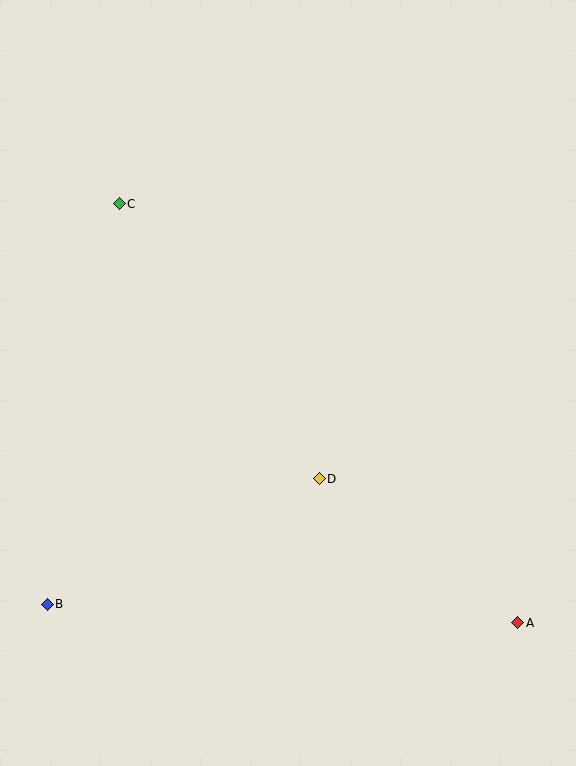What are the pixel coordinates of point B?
Point B is at (47, 604).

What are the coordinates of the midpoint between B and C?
The midpoint between B and C is at (83, 404).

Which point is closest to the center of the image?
Point D at (319, 479) is closest to the center.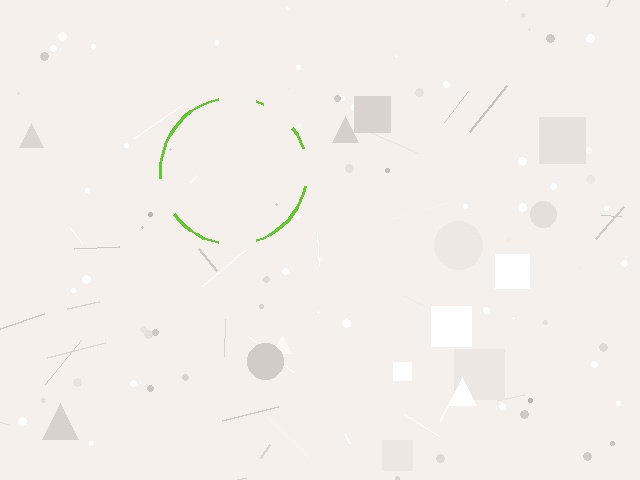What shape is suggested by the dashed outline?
The dashed outline suggests a circle.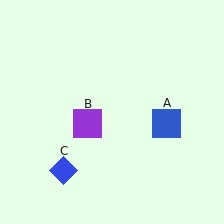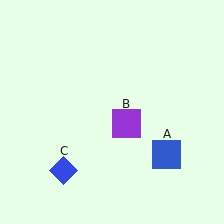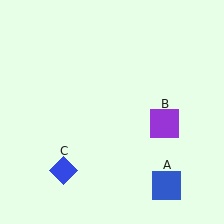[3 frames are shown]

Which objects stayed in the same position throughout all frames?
Blue diamond (object C) remained stationary.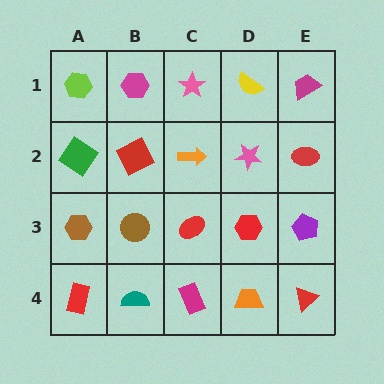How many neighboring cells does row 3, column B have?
4.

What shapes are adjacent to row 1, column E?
A red ellipse (row 2, column E), a yellow semicircle (row 1, column D).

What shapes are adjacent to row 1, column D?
A pink star (row 2, column D), a pink star (row 1, column C), a magenta trapezoid (row 1, column E).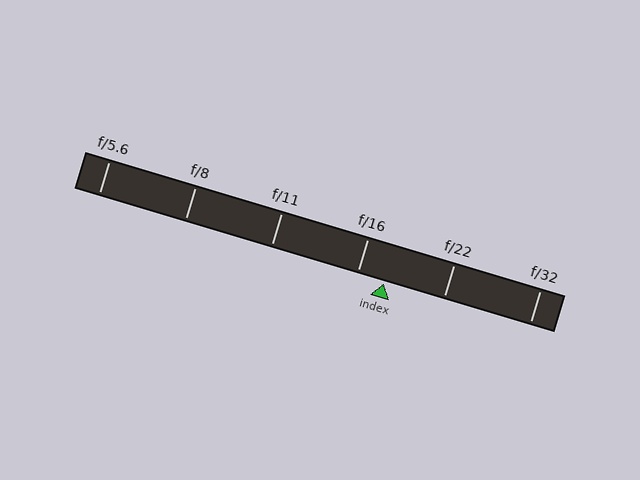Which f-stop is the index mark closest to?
The index mark is closest to f/16.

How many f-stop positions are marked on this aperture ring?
There are 6 f-stop positions marked.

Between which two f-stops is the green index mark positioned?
The index mark is between f/16 and f/22.